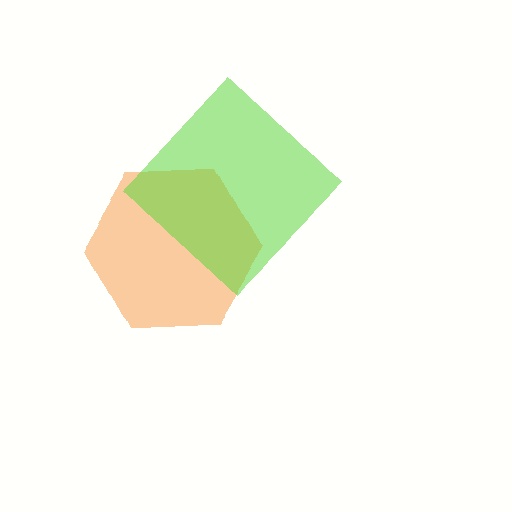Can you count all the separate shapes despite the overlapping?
Yes, there are 2 separate shapes.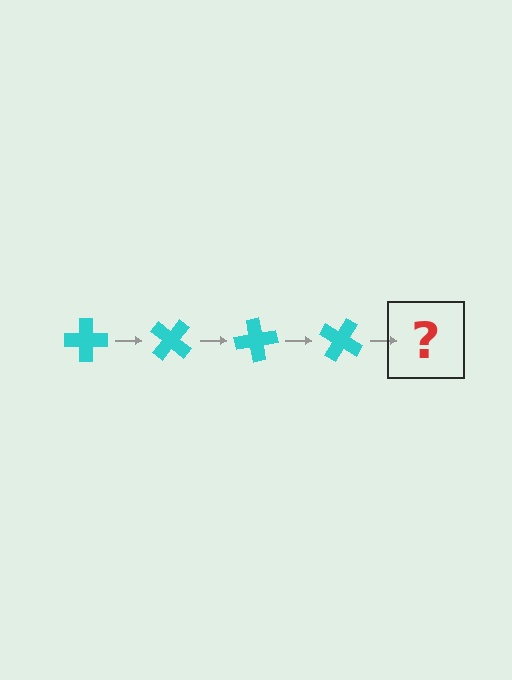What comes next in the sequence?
The next element should be a cyan cross rotated 160 degrees.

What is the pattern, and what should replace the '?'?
The pattern is that the cross rotates 40 degrees each step. The '?' should be a cyan cross rotated 160 degrees.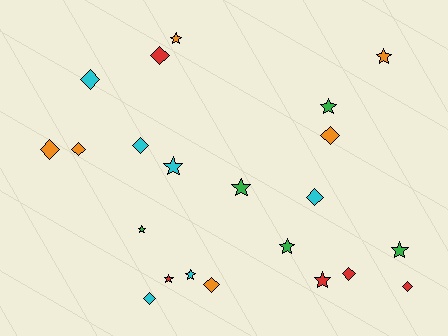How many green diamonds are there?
There are no green diamonds.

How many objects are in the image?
There are 22 objects.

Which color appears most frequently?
Cyan, with 6 objects.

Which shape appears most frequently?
Diamond, with 11 objects.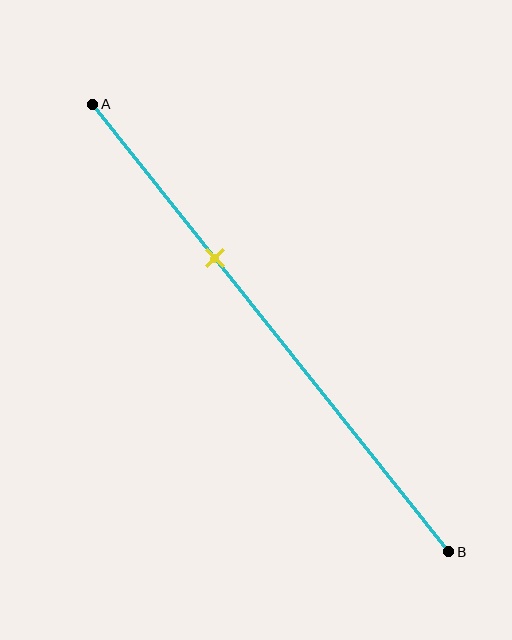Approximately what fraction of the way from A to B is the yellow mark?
The yellow mark is approximately 35% of the way from A to B.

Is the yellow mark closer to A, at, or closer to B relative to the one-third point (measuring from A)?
The yellow mark is approximately at the one-third point of segment AB.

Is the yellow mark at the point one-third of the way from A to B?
Yes, the mark is approximately at the one-third point.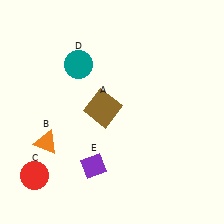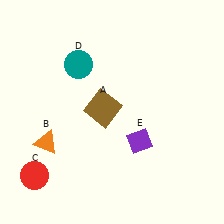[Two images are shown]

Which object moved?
The purple diamond (E) moved right.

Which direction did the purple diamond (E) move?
The purple diamond (E) moved right.